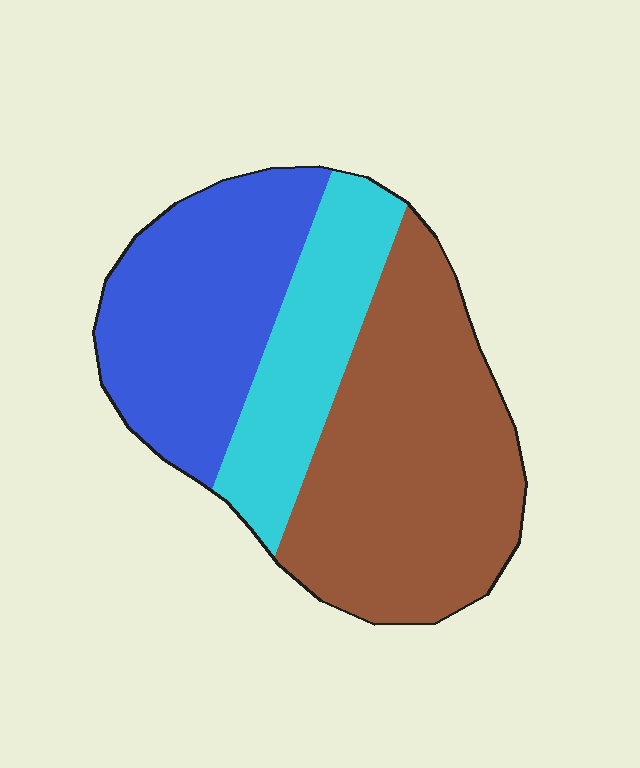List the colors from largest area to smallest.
From largest to smallest: brown, blue, cyan.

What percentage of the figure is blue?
Blue covers about 30% of the figure.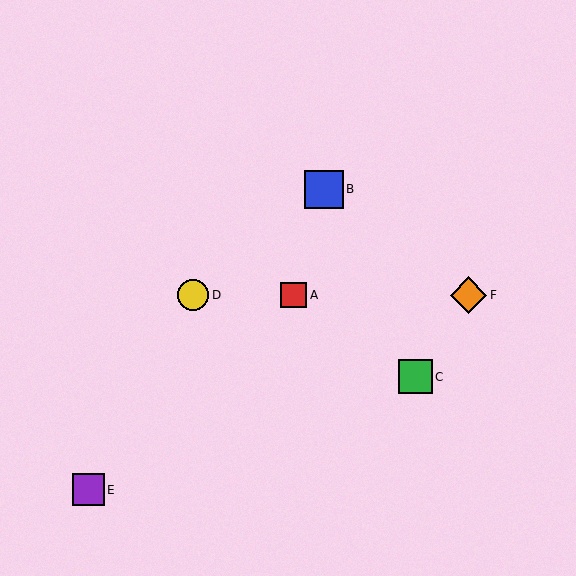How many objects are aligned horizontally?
3 objects (A, D, F) are aligned horizontally.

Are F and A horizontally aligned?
Yes, both are at y≈295.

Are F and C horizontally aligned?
No, F is at y≈295 and C is at y≈377.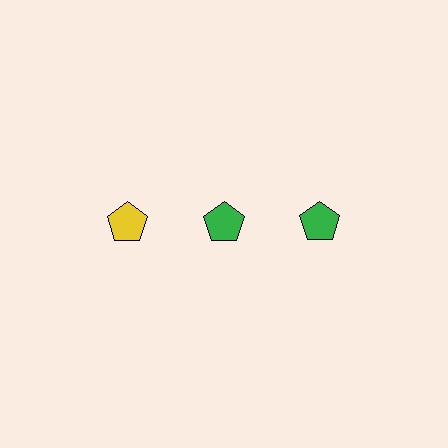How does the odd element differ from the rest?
It has a different color: yellow instead of green.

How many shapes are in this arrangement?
There are 3 shapes arranged in a grid pattern.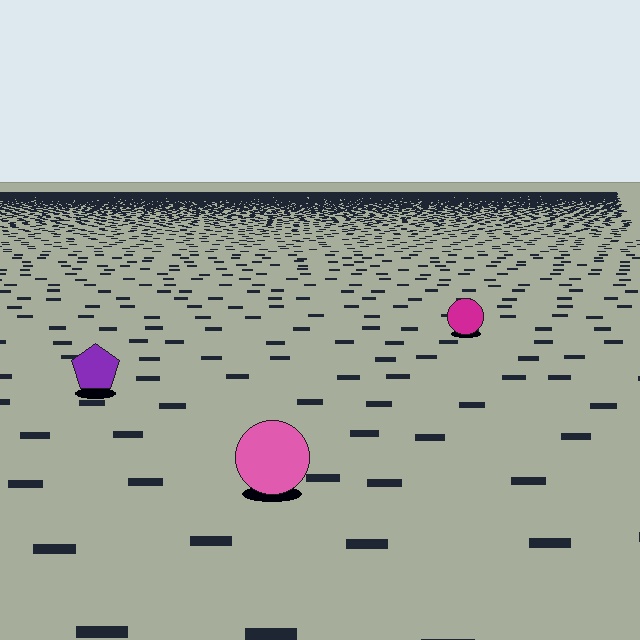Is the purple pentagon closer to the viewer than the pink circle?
No. The pink circle is closer — you can tell from the texture gradient: the ground texture is coarser near it.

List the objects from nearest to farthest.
From nearest to farthest: the pink circle, the purple pentagon, the magenta circle.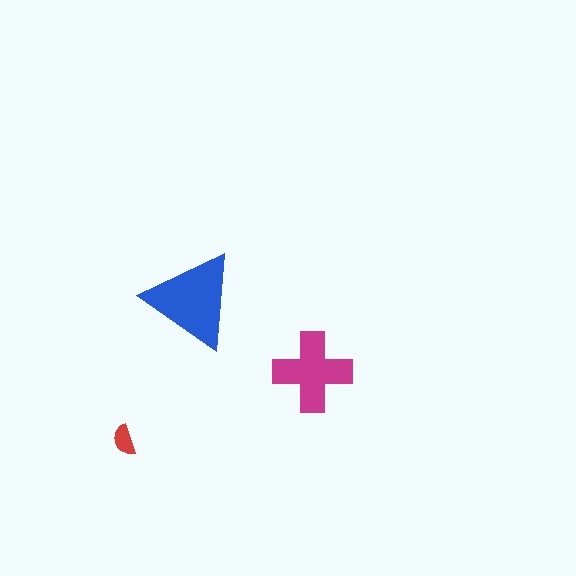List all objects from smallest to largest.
The red semicircle, the magenta cross, the blue triangle.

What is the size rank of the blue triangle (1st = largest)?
1st.